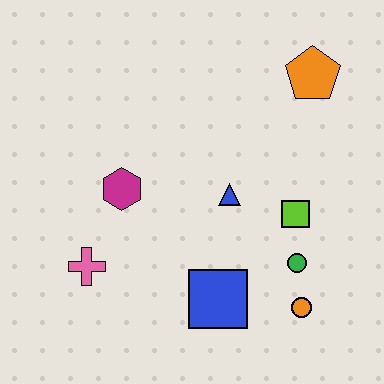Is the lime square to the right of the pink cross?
Yes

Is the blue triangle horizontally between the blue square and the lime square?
Yes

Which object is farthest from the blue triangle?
The pink cross is farthest from the blue triangle.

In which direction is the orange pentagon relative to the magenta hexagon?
The orange pentagon is to the right of the magenta hexagon.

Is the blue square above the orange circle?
Yes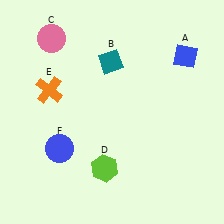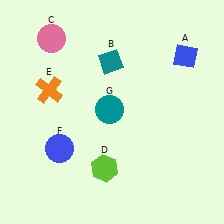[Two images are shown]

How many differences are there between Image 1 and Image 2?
There is 1 difference between the two images.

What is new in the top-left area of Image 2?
A teal circle (G) was added in the top-left area of Image 2.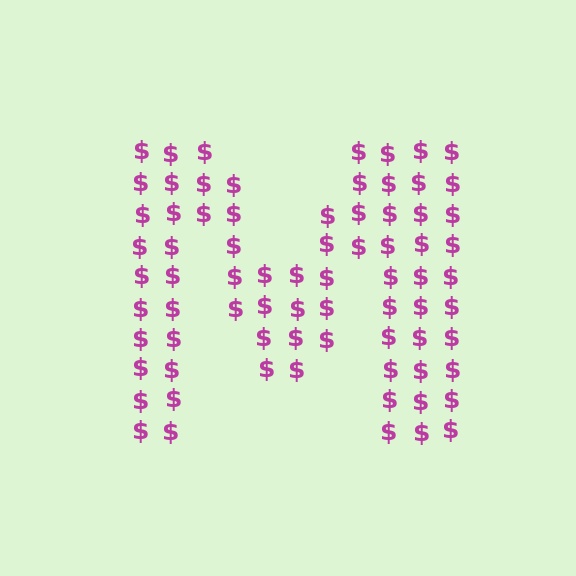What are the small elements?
The small elements are dollar signs.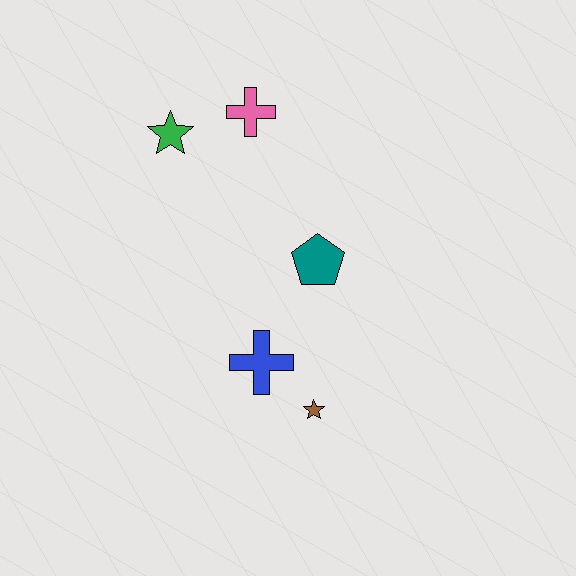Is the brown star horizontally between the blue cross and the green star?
No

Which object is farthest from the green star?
The brown star is farthest from the green star.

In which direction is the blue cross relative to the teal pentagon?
The blue cross is below the teal pentagon.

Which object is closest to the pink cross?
The green star is closest to the pink cross.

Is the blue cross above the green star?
No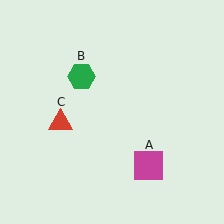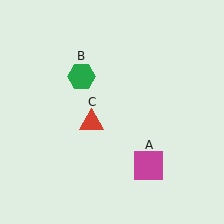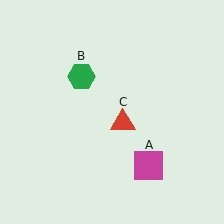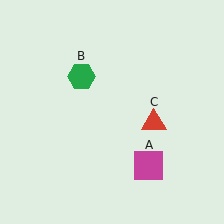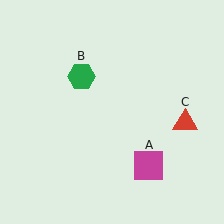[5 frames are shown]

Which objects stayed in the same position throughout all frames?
Magenta square (object A) and green hexagon (object B) remained stationary.